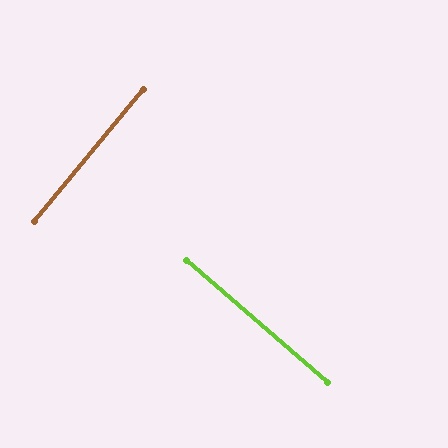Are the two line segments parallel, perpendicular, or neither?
Perpendicular — they meet at approximately 89°.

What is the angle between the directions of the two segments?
Approximately 89 degrees.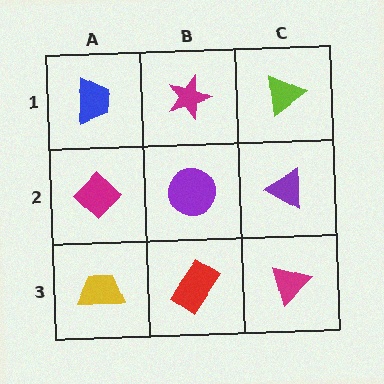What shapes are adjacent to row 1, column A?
A magenta diamond (row 2, column A), a magenta star (row 1, column B).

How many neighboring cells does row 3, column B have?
3.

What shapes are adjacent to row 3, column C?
A purple triangle (row 2, column C), a red rectangle (row 3, column B).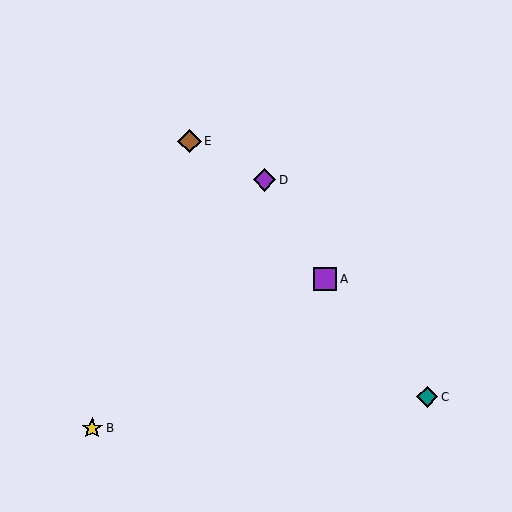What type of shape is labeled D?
Shape D is a purple diamond.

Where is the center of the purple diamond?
The center of the purple diamond is at (265, 180).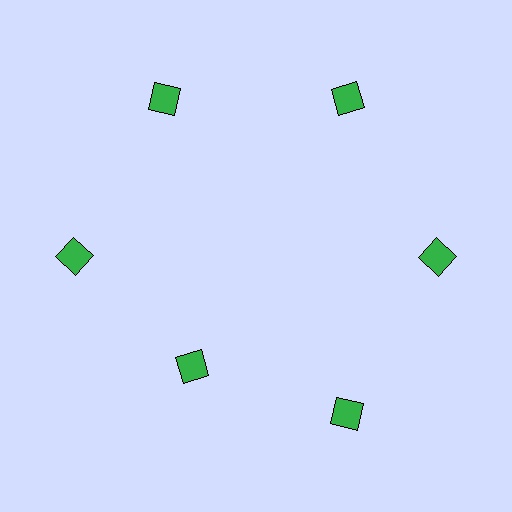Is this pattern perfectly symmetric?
No. The 6 green diamonds are arranged in a ring, but one element near the 7 o'clock position is pulled inward toward the center, breaking the 6-fold rotational symmetry.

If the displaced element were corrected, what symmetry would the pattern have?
It would have 6-fold rotational symmetry — the pattern would map onto itself every 60 degrees.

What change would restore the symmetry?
The symmetry would be restored by moving it outward, back onto the ring so that all 6 diamonds sit at equal angles and equal distance from the center.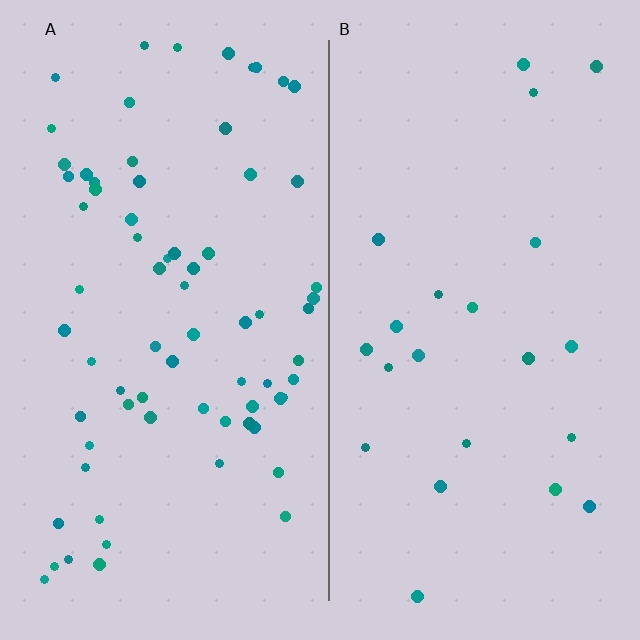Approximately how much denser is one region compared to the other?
Approximately 3.2× — region A over region B.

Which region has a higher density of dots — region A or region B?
A (the left).